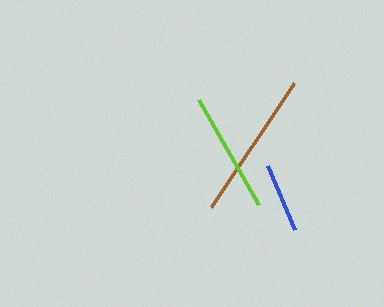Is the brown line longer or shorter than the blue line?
The brown line is longer than the blue line.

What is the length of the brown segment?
The brown segment is approximately 149 pixels long.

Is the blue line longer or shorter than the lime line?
The lime line is longer than the blue line.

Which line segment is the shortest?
The blue line is the shortest at approximately 70 pixels.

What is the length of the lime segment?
The lime segment is approximately 121 pixels long.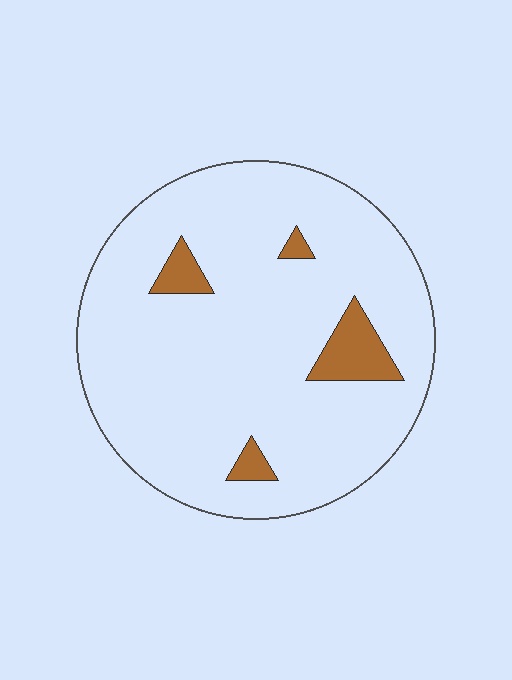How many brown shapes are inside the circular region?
4.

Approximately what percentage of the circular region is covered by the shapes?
Approximately 10%.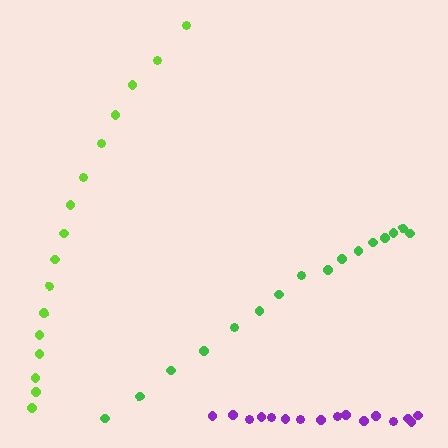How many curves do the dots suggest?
There are 3 distinct paths.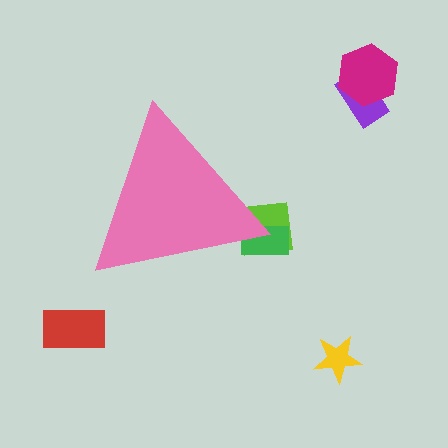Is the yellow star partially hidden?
No, the yellow star is fully visible.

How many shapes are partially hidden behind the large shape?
2 shapes are partially hidden.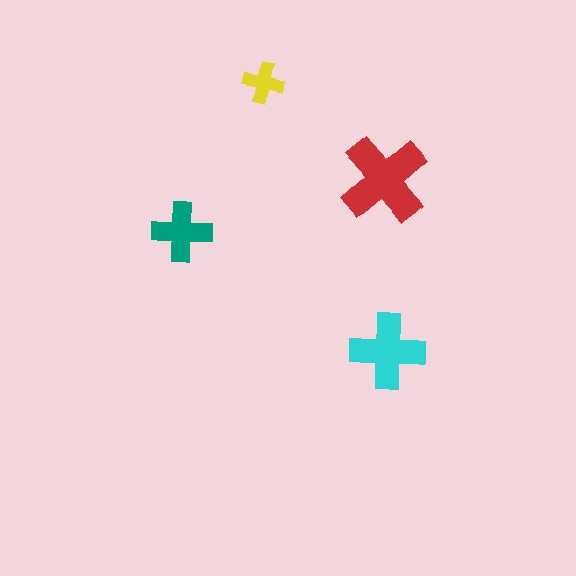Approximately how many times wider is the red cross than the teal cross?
About 1.5 times wider.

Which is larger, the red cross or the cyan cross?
The red one.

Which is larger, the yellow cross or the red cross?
The red one.